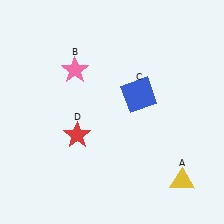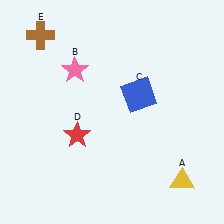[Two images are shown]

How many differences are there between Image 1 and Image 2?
There is 1 difference between the two images.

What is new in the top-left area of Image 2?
A brown cross (E) was added in the top-left area of Image 2.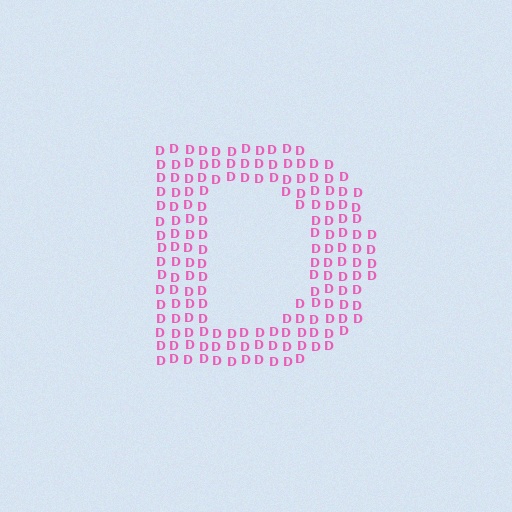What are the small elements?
The small elements are letter D's.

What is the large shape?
The large shape is the letter D.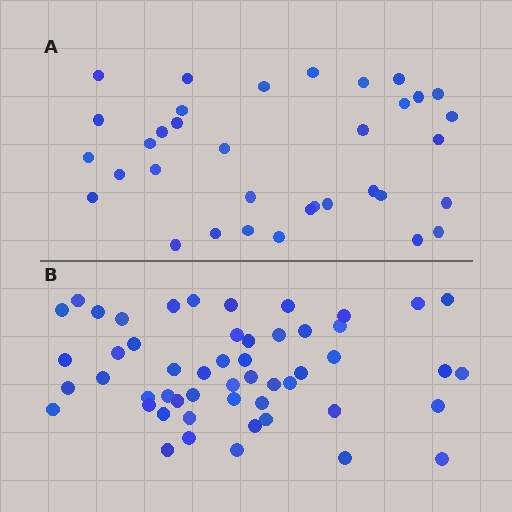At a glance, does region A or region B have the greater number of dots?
Region B (the bottom region) has more dots.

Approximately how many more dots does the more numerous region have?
Region B has approximately 15 more dots than region A.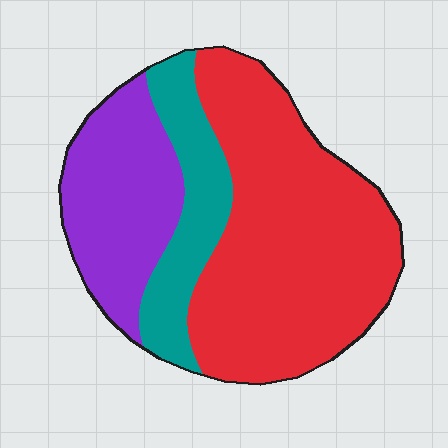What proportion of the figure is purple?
Purple covers around 25% of the figure.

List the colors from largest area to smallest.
From largest to smallest: red, purple, teal.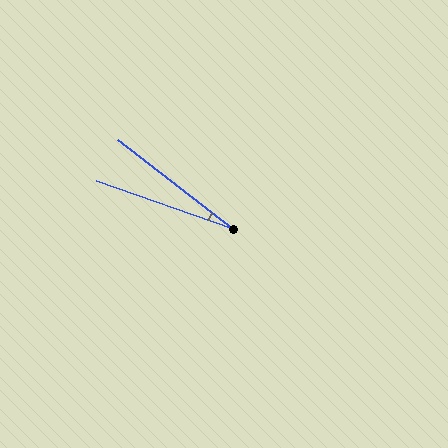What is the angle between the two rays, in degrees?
Approximately 19 degrees.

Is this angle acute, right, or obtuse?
It is acute.